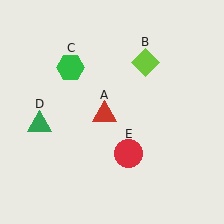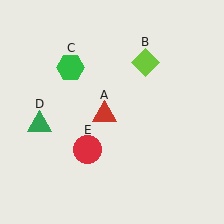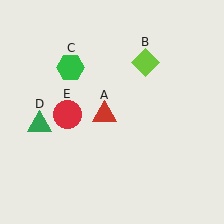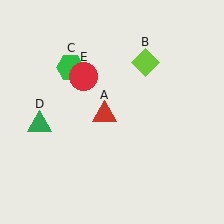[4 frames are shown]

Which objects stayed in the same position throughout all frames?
Red triangle (object A) and lime diamond (object B) and green hexagon (object C) and green triangle (object D) remained stationary.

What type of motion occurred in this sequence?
The red circle (object E) rotated clockwise around the center of the scene.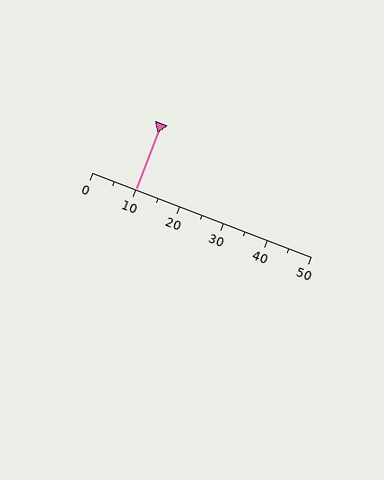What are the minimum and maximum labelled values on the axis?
The axis runs from 0 to 50.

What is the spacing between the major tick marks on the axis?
The major ticks are spaced 10 apart.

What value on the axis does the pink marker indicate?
The marker indicates approximately 10.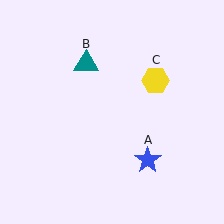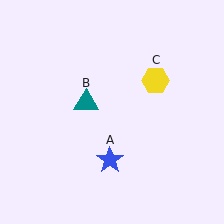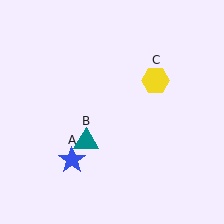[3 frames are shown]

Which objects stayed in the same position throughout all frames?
Yellow hexagon (object C) remained stationary.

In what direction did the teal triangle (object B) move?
The teal triangle (object B) moved down.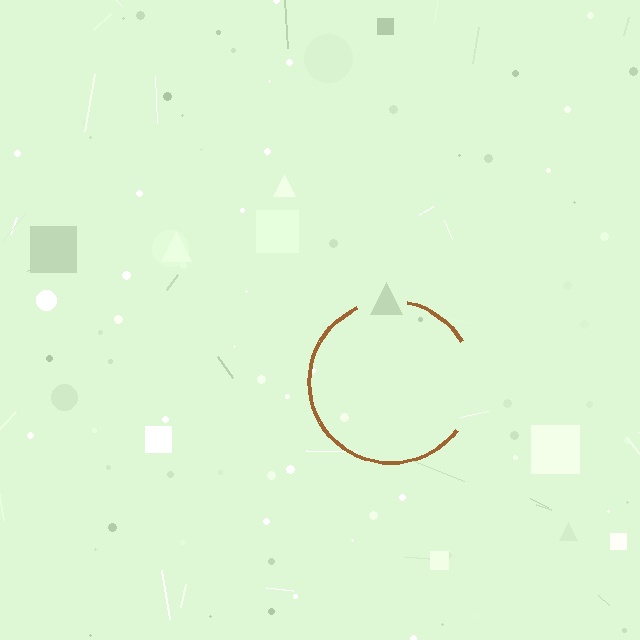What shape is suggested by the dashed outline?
The dashed outline suggests a circle.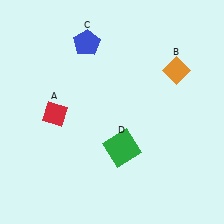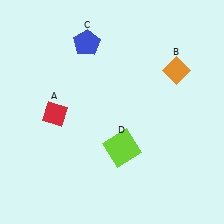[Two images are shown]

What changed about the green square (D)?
In Image 1, D is green. In Image 2, it changed to lime.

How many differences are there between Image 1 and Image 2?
There is 1 difference between the two images.